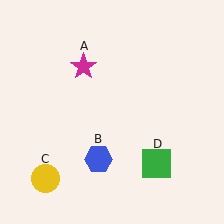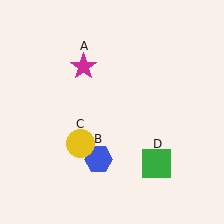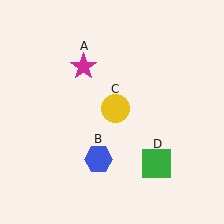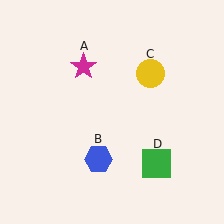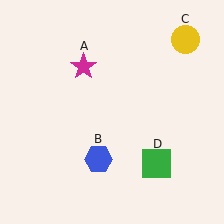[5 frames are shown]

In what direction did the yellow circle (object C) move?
The yellow circle (object C) moved up and to the right.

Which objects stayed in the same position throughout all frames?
Magenta star (object A) and blue hexagon (object B) and green square (object D) remained stationary.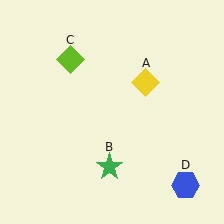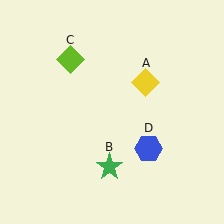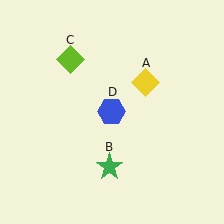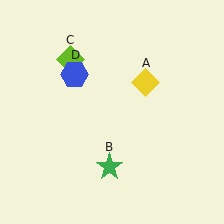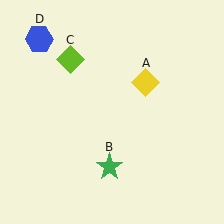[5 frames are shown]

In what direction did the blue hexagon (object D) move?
The blue hexagon (object D) moved up and to the left.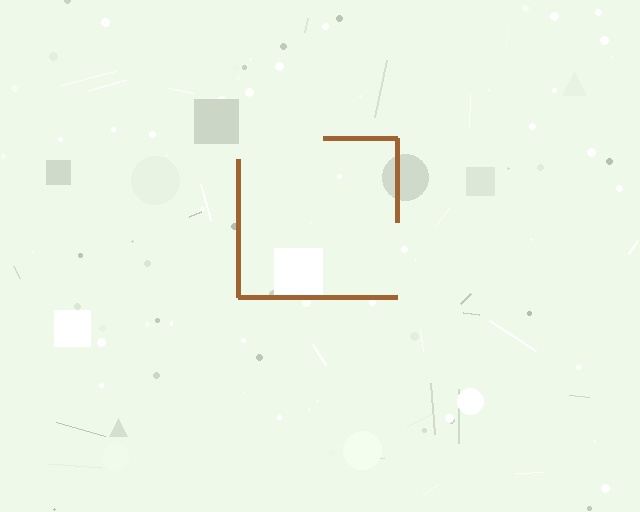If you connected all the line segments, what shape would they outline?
They would outline a square.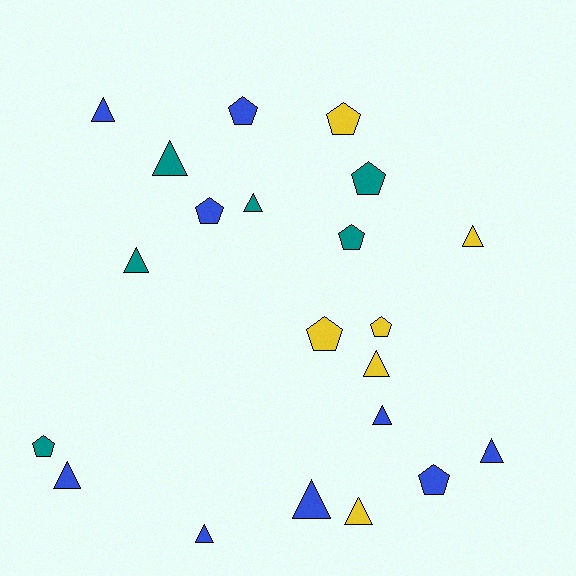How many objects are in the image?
There are 21 objects.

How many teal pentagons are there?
There are 3 teal pentagons.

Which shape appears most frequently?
Triangle, with 12 objects.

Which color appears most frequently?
Blue, with 9 objects.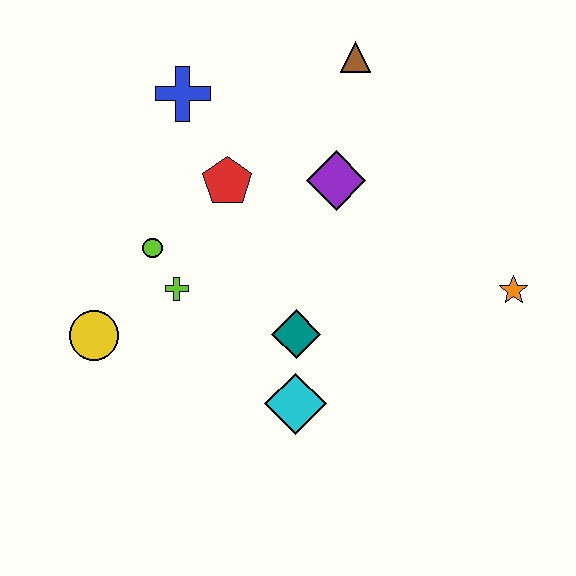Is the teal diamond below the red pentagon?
Yes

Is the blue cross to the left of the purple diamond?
Yes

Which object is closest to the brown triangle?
The purple diamond is closest to the brown triangle.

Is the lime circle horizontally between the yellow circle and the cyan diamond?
Yes